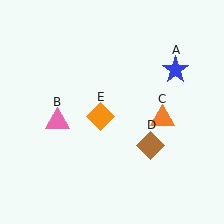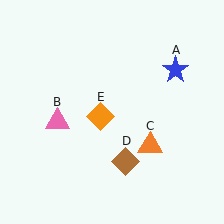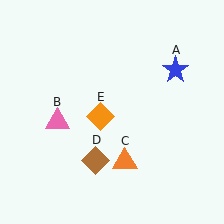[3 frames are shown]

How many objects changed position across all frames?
2 objects changed position: orange triangle (object C), brown diamond (object D).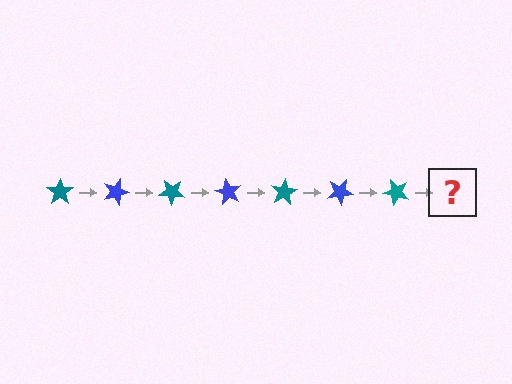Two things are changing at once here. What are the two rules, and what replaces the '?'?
The two rules are that it rotates 20 degrees each step and the color cycles through teal and blue. The '?' should be a blue star, rotated 140 degrees from the start.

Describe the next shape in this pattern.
It should be a blue star, rotated 140 degrees from the start.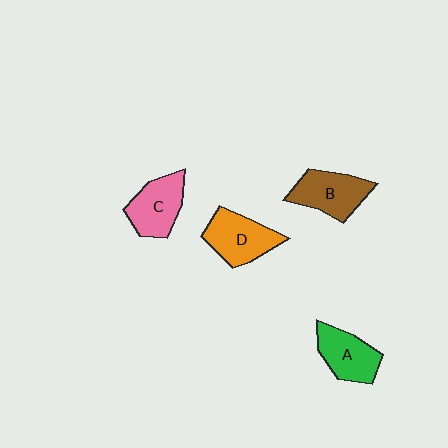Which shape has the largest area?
Shape D (orange).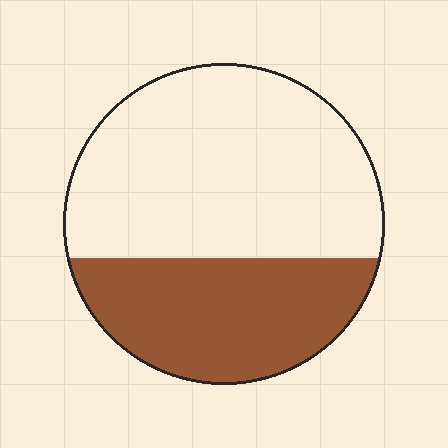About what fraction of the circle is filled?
About three eighths (3/8).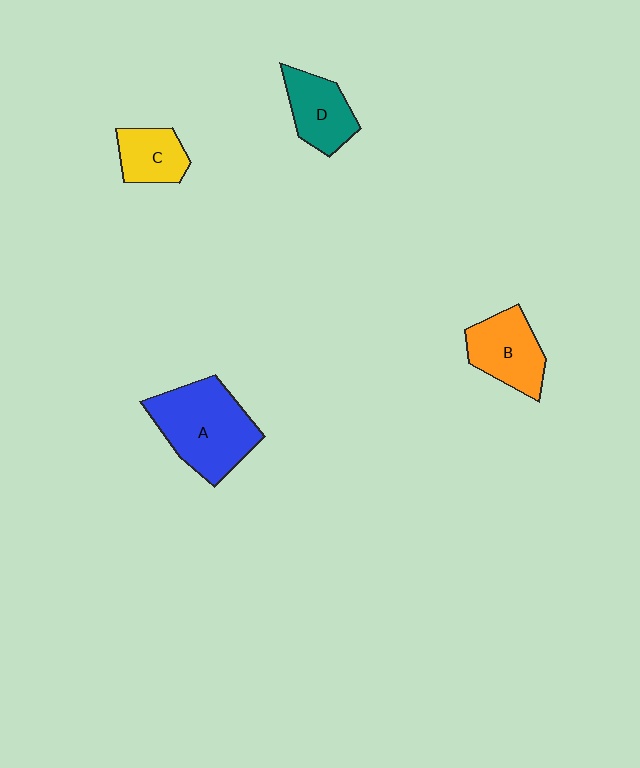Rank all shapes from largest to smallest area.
From largest to smallest: A (blue), B (orange), D (teal), C (yellow).